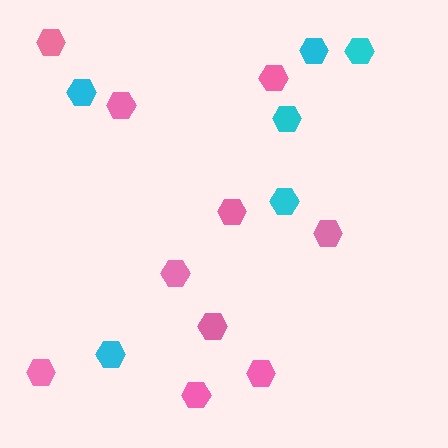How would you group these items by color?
There are 2 groups: one group of pink hexagons (10) and one group of cyan hexagons (6).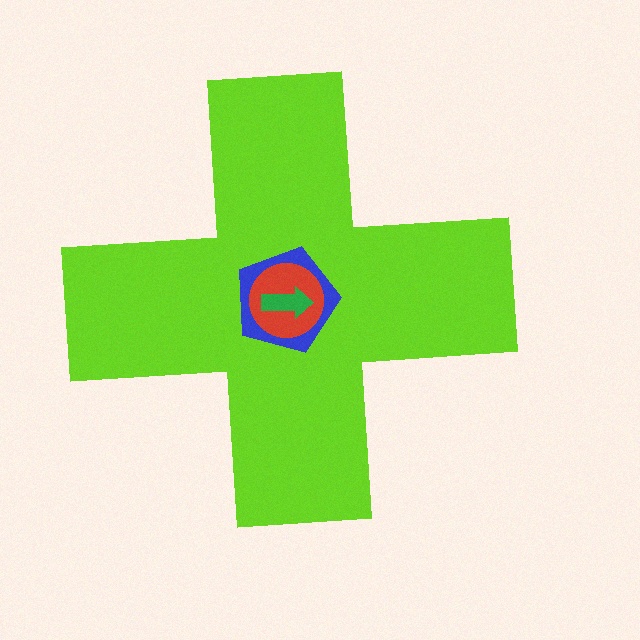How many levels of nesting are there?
4.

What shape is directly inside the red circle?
The green arrow.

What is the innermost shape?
The green arrow.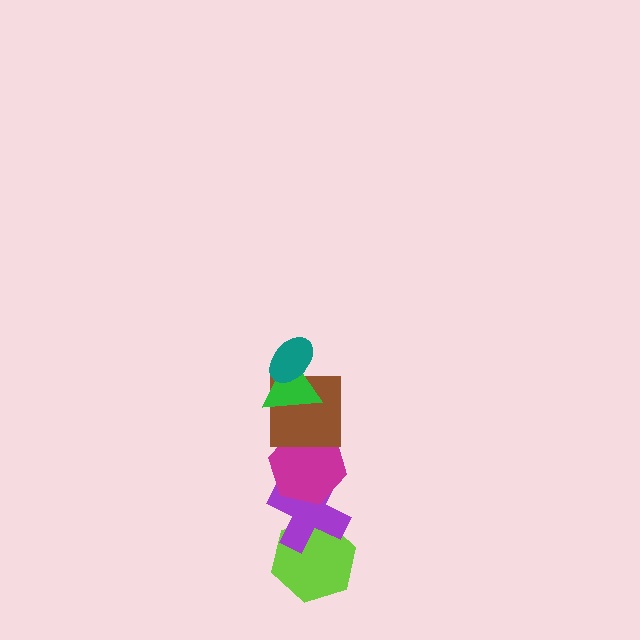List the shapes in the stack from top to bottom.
From top to bottom: the teal ellipse, the green triangle, the brown square, the magenta hexagon, the purple cross, the lime hexagon.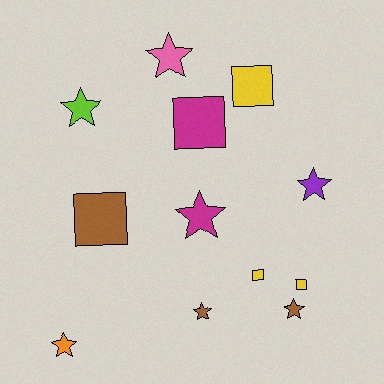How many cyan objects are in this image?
There are no cyan objects.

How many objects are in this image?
There are 12 objects.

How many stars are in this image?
There are 7 stars.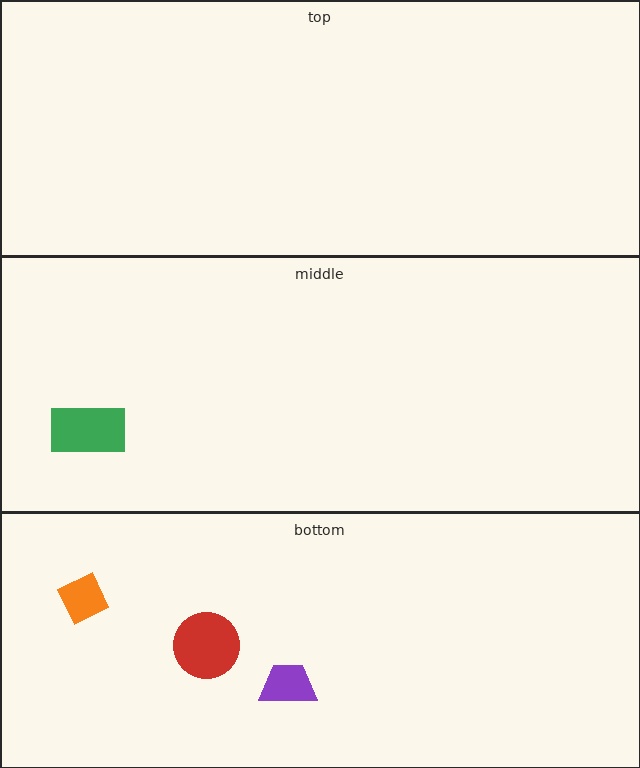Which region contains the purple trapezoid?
The bottom region.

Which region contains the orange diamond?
The bottom region.